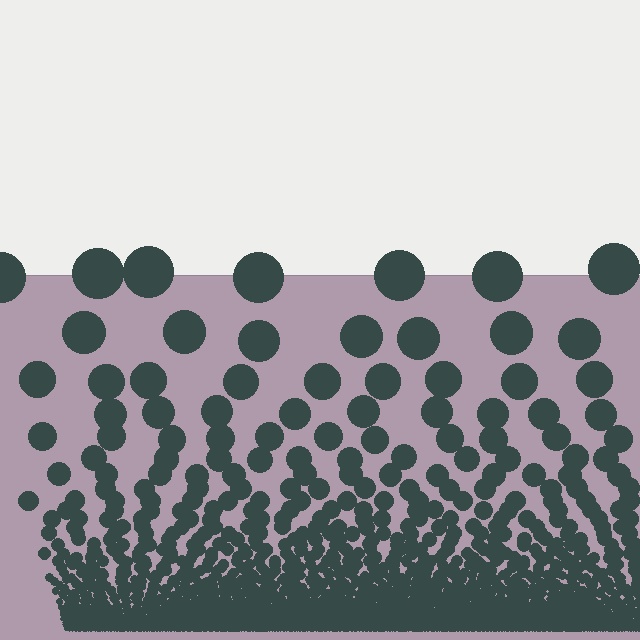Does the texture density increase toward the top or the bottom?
Density increases toward the bottom.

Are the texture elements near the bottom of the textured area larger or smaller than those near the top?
Smaller. The gradient is inverted — elements near the bottom are smaller and denser.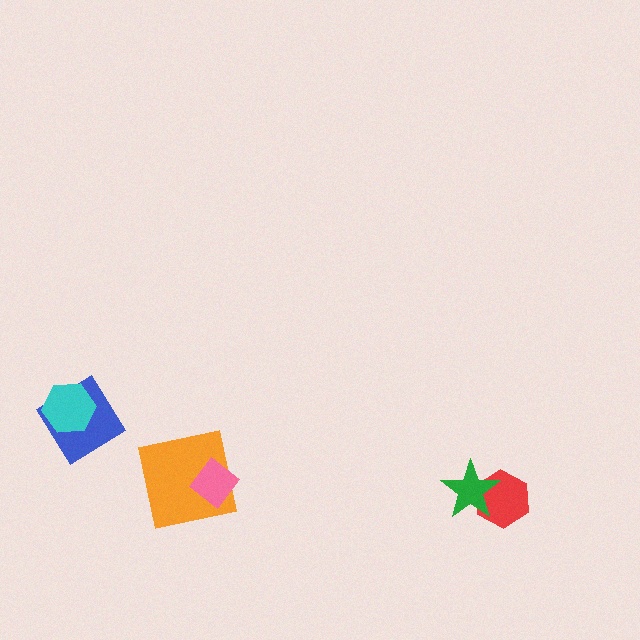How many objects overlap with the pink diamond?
1 object overlaps with the pink diamond.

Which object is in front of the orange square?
The pink diamond is in front of the orange square.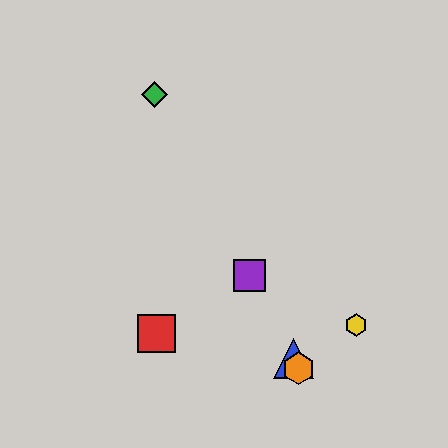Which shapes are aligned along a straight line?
The blue triangle, the green diamond, the purple square, the orange hexagon are aligned along a straight line.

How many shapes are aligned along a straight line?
4 shapes (the blue triangle, the green diamond, the purple square, the orange hexagon) are aligned along a straight line.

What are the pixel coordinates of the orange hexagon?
The orange hexagon is at (299, 368).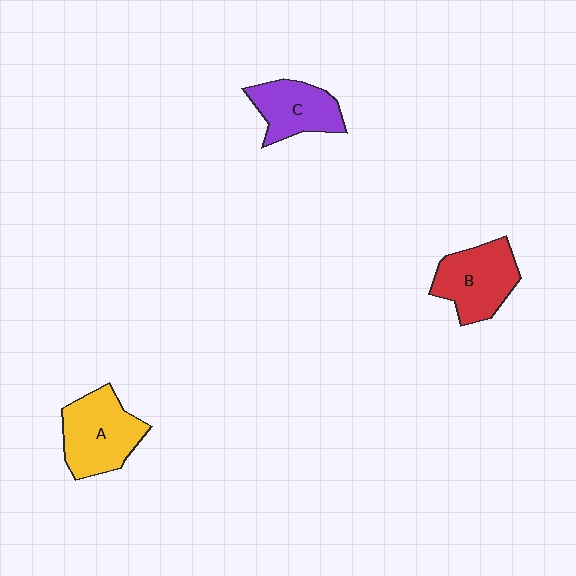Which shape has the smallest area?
Shape C (purple).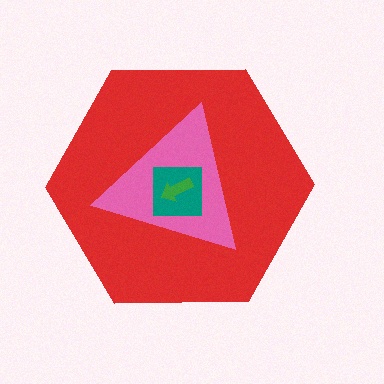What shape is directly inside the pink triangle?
The teal square.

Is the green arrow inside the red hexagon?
Yes.